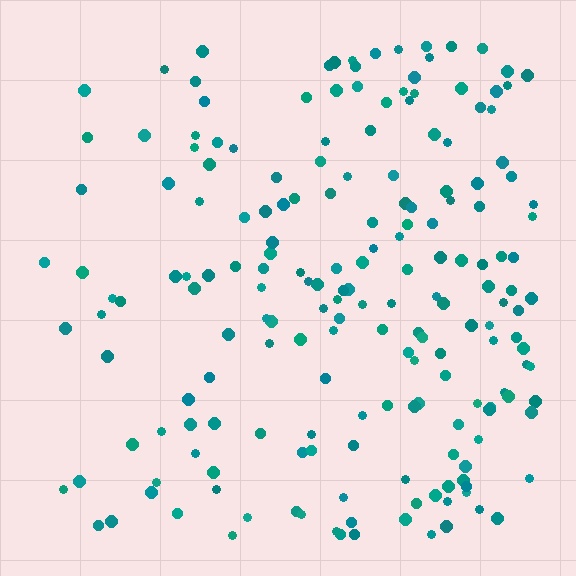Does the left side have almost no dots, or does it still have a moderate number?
Still a moderate number, just noticeably fewer than the right.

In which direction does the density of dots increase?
From left to right, with the right side densest.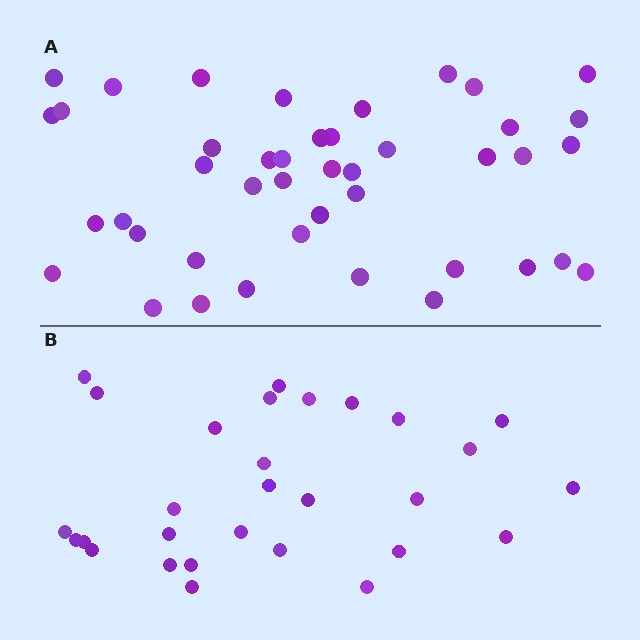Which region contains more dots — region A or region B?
Region A (the top region) has more dots.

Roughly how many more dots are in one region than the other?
Region A has approximately 15 more dots than region B.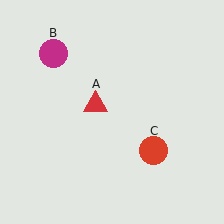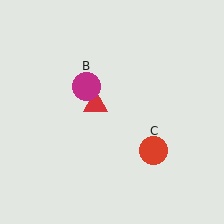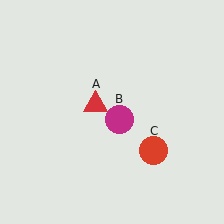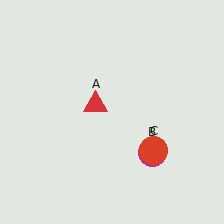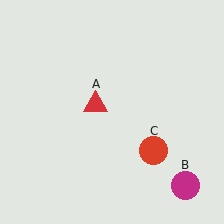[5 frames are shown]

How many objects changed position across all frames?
1 object changed position: magenta circle (object B).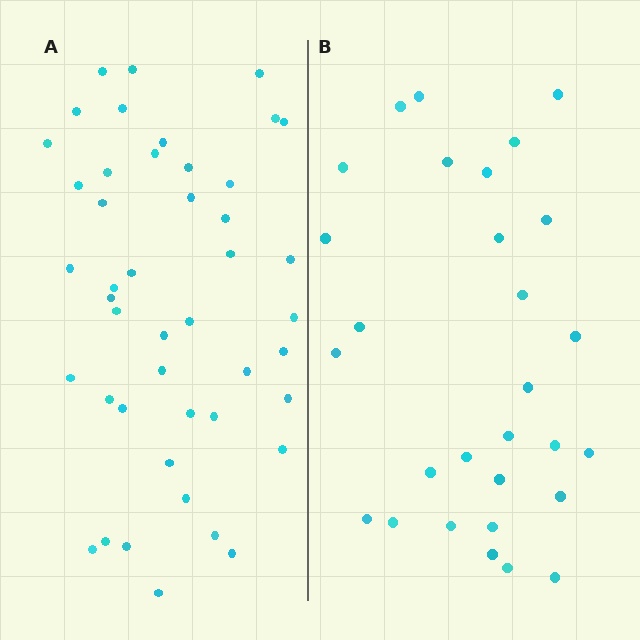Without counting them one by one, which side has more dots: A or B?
Region A (the left region) has more dots.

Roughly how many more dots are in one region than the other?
Region A has approximately 15 more dots than region B.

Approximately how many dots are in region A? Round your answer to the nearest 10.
About 40 dots. (The exact count is 45, which rounds to 40.)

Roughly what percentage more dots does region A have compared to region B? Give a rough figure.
About 55% more.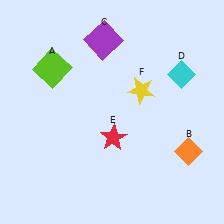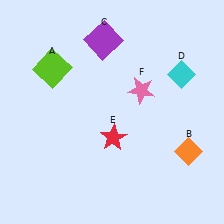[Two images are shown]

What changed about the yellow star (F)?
In Image 1, F is yellow. In Image 2, it changed to pink.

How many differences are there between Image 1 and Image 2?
There is 1 difference between the two images.